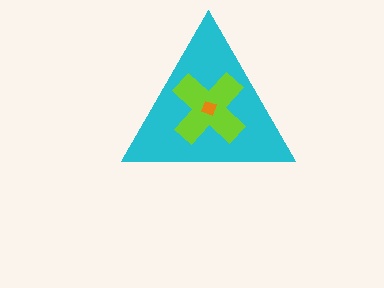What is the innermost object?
The orange diamond.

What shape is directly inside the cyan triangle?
The lime cross.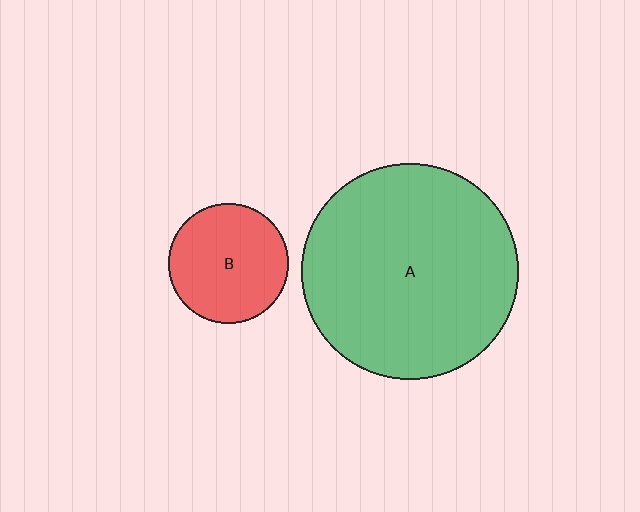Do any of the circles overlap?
No, none of the circles overlap.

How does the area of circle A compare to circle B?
Approximately 3.2 times.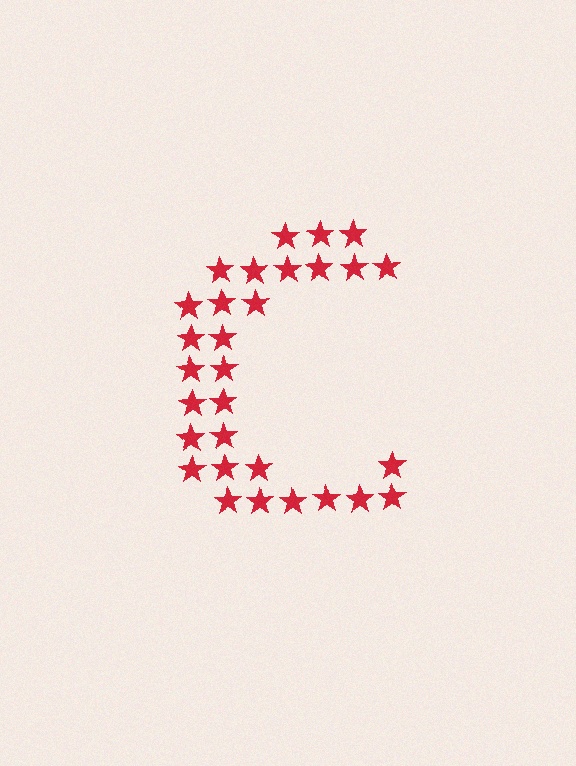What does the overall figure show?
The overall figure shows the letter C.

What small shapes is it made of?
It is made of small stars.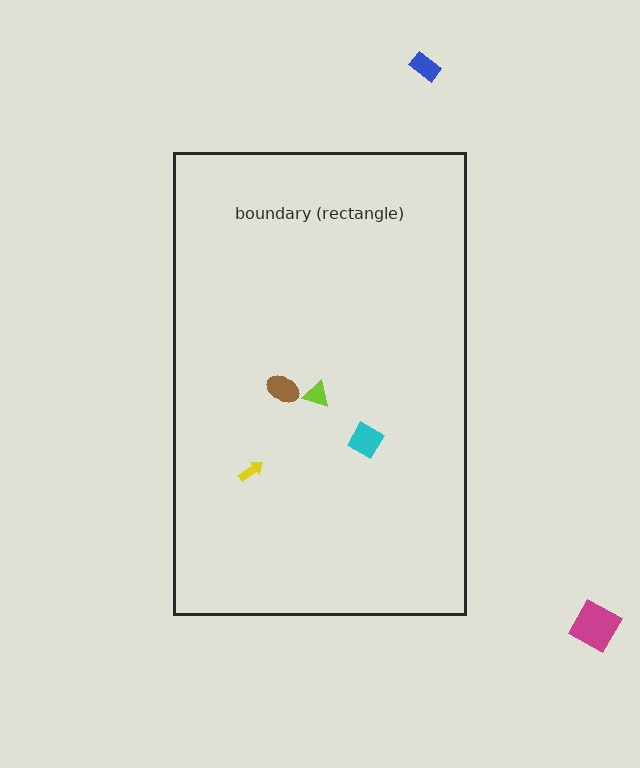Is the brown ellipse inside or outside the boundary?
Inside.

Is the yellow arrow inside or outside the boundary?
Inside.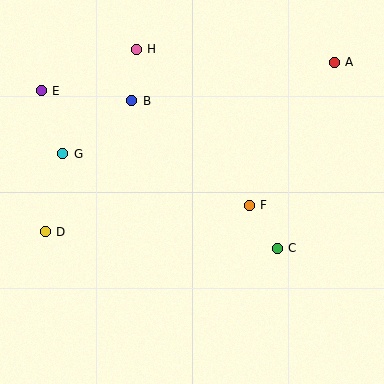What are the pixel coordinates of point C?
Point C is at (277, 248).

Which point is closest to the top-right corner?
Point A is closest to the top-right corner.